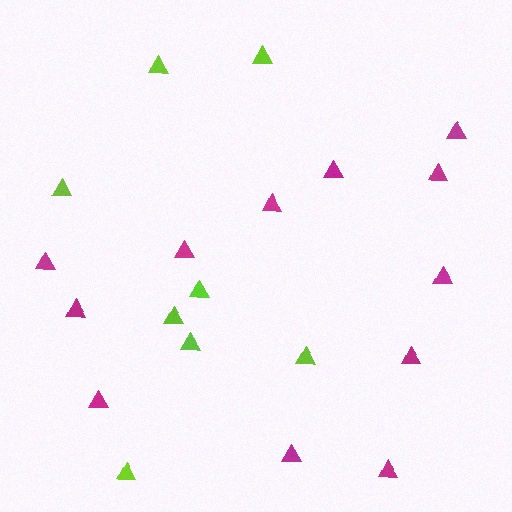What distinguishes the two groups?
There are 2 groups: one group of lime triangles (8) and one group of magenta triangles (12).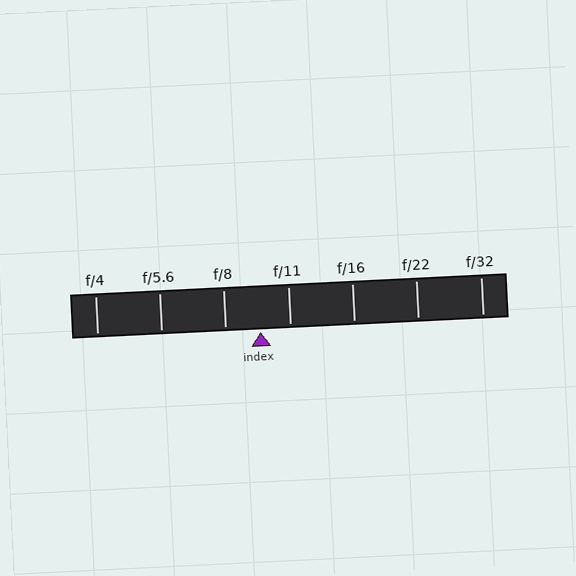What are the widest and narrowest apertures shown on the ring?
The widest aperture shown is f/4 and the narrowest is f/32.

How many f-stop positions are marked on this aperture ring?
There are 7 f-stop positions marked.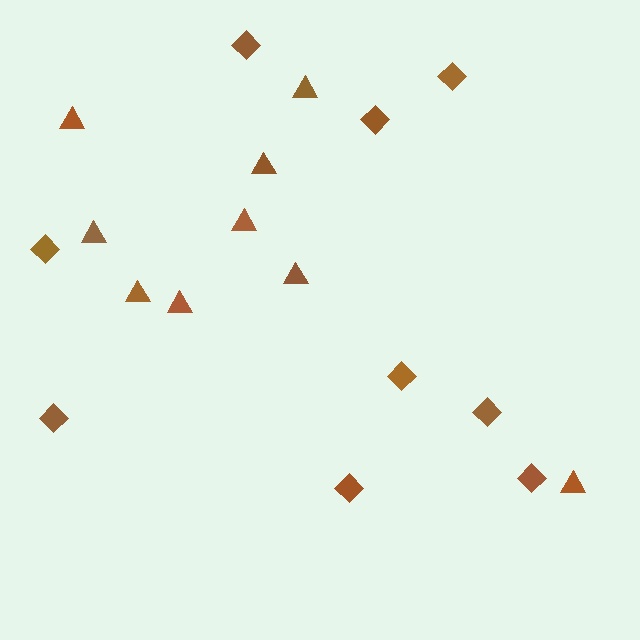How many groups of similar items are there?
There are 2 groups: one group of triangles (9) and one group of diamonds (9).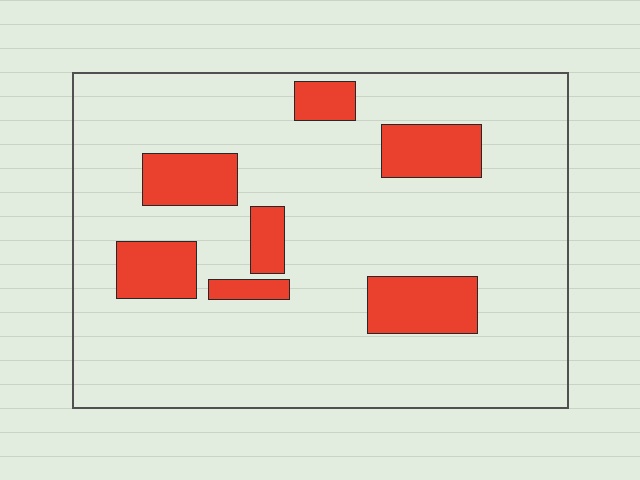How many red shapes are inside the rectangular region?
7.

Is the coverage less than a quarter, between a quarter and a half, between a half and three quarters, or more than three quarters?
Less than a quarter.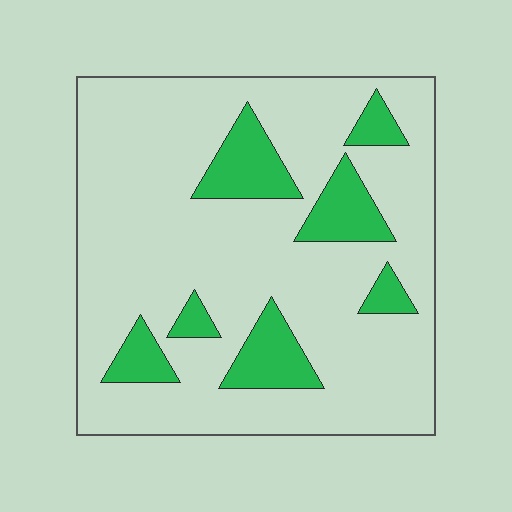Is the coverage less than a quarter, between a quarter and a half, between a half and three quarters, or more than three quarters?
Less than a quarter.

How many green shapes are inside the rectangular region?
7.